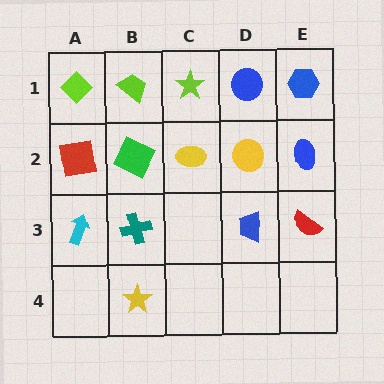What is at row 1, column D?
A blue circle.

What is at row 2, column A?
A red square.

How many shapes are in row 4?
1 shape.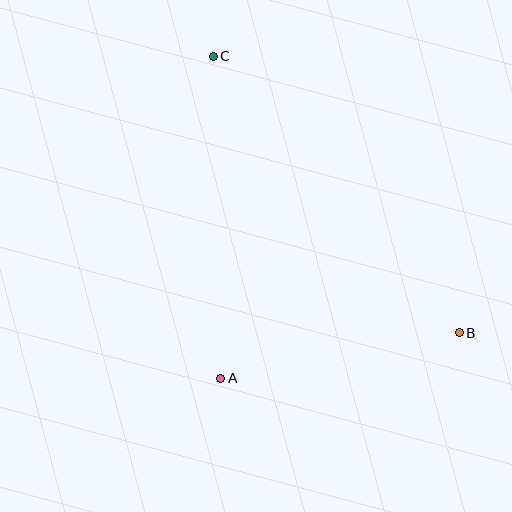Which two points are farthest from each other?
Points B and C are farthest from each other.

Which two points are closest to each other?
Points A and B are closest to each other.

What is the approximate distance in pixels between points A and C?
The distance between A and C is approximately 322 pixels.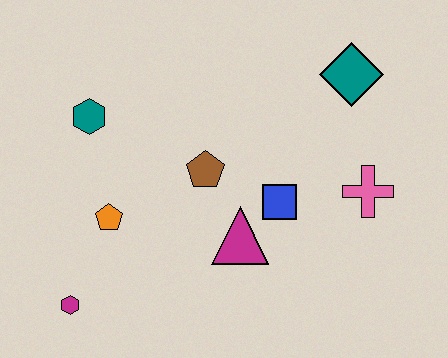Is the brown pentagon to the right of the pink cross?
No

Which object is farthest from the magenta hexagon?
The teal diamond is farthest from the magenta hexagon.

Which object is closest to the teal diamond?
The pink cross is closest to the teal diamond.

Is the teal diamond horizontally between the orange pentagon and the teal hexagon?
No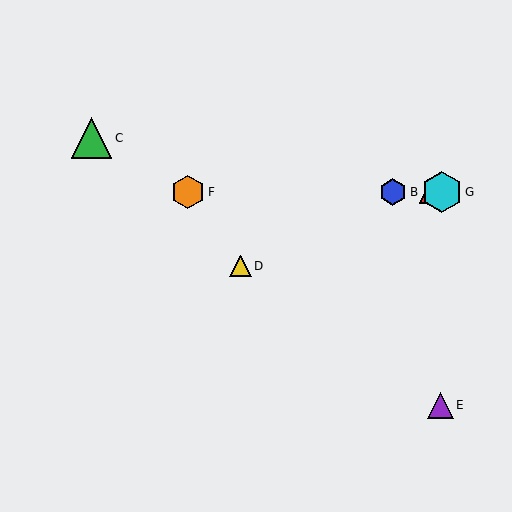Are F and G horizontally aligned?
Yes, both are at y≈192.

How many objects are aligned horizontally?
4 objects (A, B, F, G) are aligned horizontally.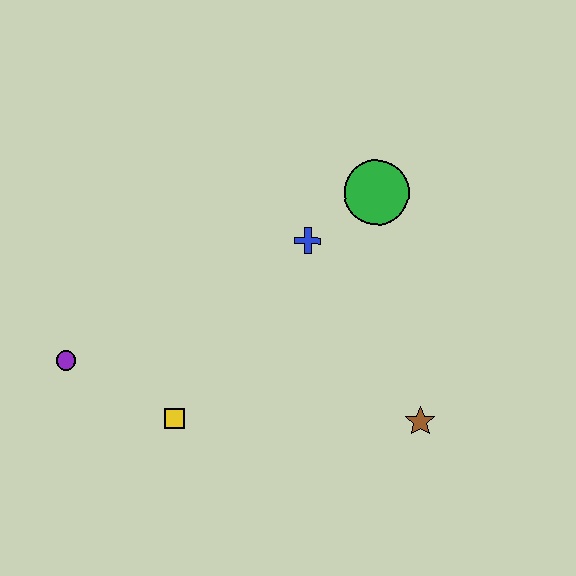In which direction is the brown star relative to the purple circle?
The brown star is to the right of the purple circle.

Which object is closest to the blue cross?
The green circle is closest to the blue cross.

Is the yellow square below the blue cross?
Yes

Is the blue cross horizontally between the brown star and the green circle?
No